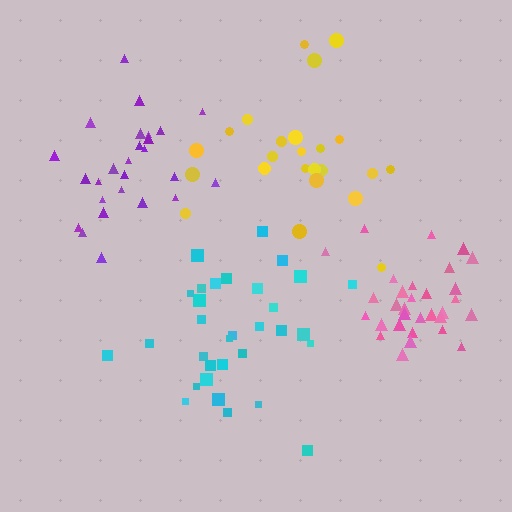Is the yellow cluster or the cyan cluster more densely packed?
Cyan.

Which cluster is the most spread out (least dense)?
Yellow.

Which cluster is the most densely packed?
Pink.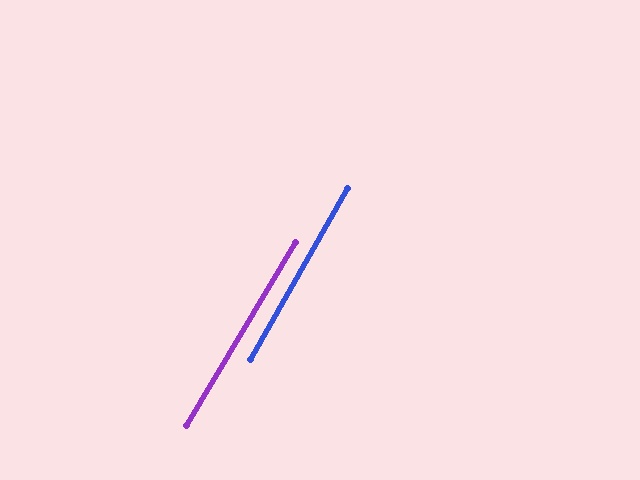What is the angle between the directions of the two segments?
Approximately 1 degree.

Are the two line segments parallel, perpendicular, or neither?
Parallel — their directions differ by only 1.0°.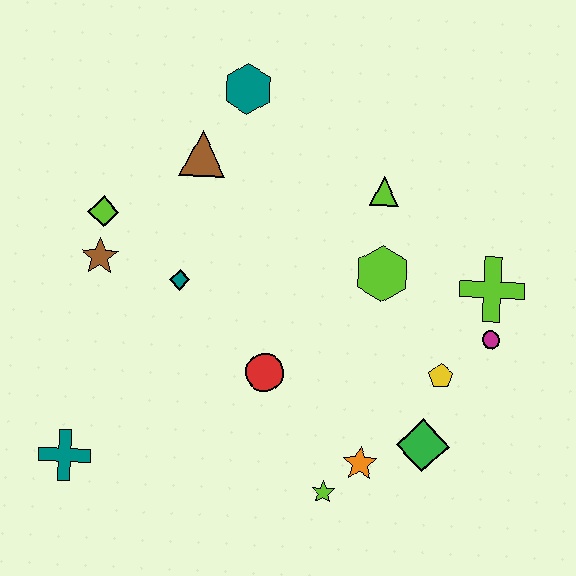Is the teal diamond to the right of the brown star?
Yes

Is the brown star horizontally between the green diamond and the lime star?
No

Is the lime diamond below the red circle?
No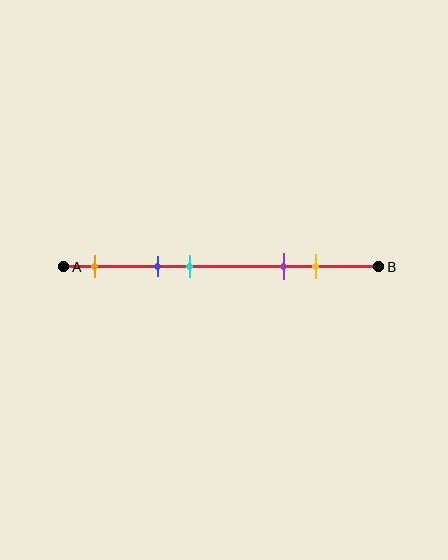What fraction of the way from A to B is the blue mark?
The blue mark is approximately 30% (0.3) of the way from A to B.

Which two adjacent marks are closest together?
The blue and cyan marks are the closest adjacent pair.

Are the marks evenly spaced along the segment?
No, the marks are not evenly spaced.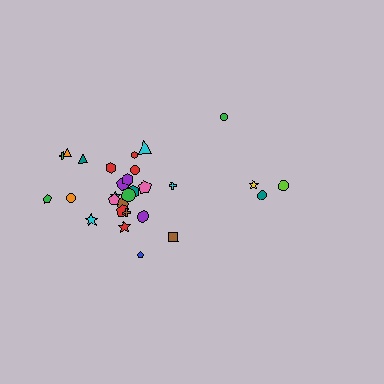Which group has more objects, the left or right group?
The left group.